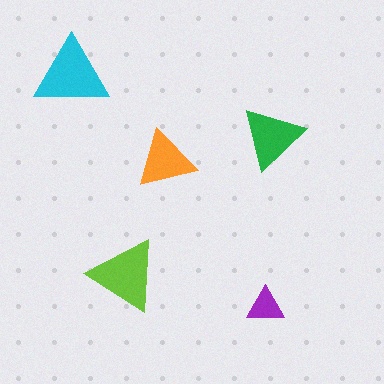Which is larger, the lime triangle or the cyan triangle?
The cyan one.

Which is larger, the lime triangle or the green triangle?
The lime one.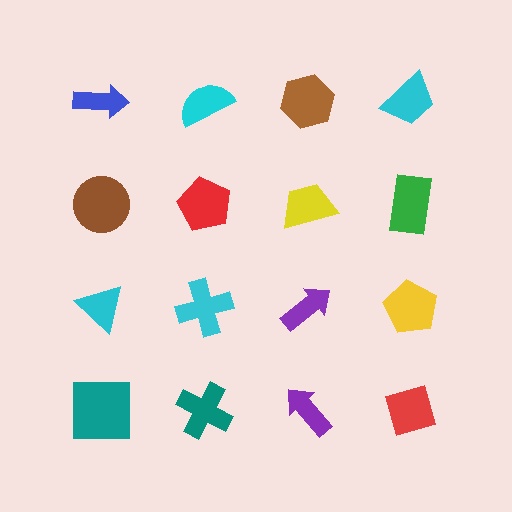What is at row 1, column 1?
A blue arrow.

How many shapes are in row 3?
4 shapes.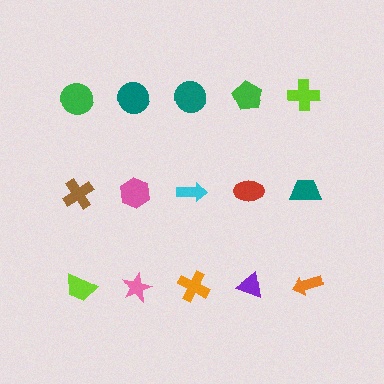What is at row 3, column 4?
A purple triangle.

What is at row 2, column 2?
A pink hexagon.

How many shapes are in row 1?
5 shapes.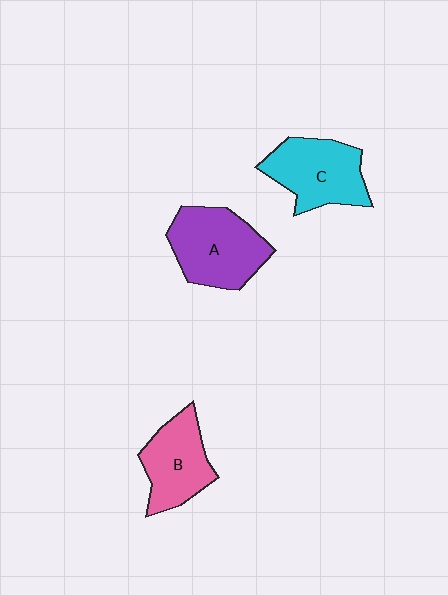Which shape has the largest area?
Shape A (purple).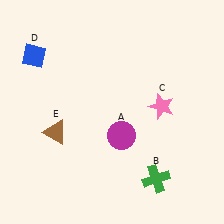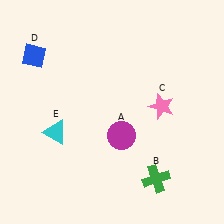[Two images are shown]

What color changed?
The triangle (E) changed from brown in Image 1 to cyan in Image 2.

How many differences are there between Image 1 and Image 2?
There is 1 difference between the two images.